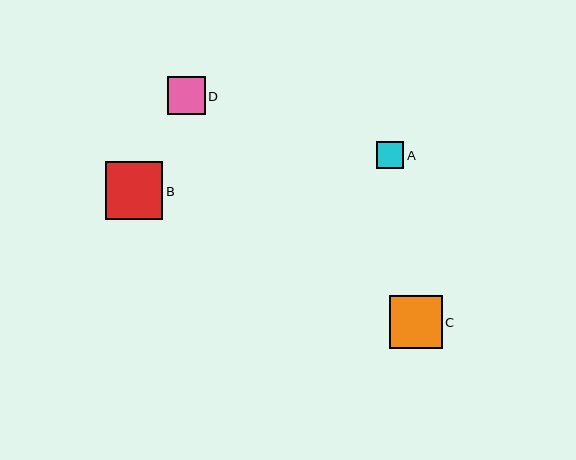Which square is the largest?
Square B is the largest with a size of approximately 58 pixels.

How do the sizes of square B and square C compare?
Square B and square C are approximately the same size.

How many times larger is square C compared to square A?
Square C is approximately 1.9 times the size of square A.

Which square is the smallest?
Square A is the smallest with a size of approximately 27 pixels.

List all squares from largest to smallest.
From largest to smallest: B, C, D, A.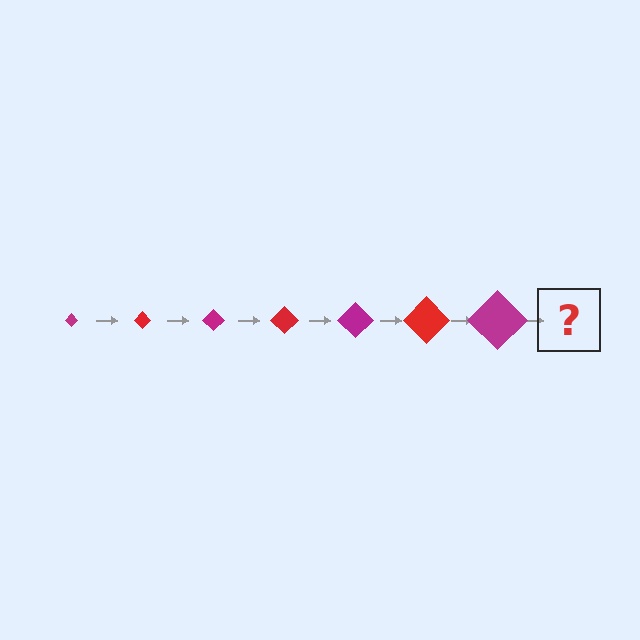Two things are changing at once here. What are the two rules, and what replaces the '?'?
The two rules are that the diamond grows larger each step and the color cycles through magenta and red. The '?' should be a red diamond, larger than the previous one.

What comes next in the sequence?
The next element should be a red diamond, larger than the previous one.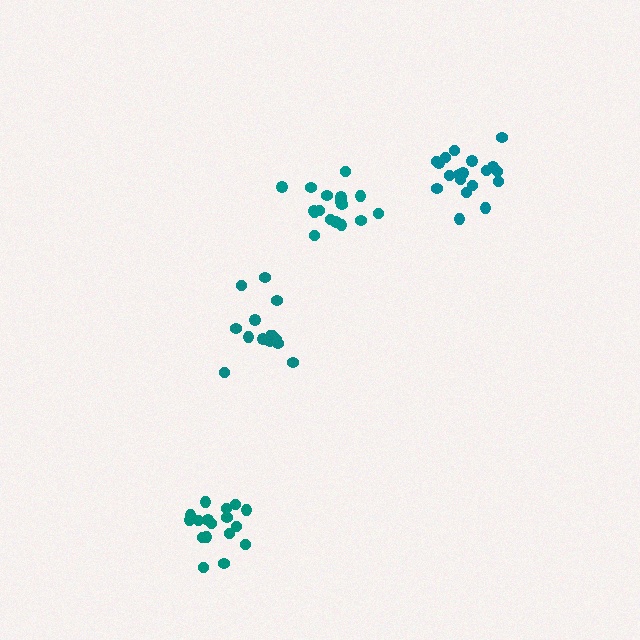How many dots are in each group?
Group 1: 19 dots, Group 2: 17 dots, Group 3: 14 dots, Group 4: 17 dots (67 total).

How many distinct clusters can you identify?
There are 4 distinct clusters.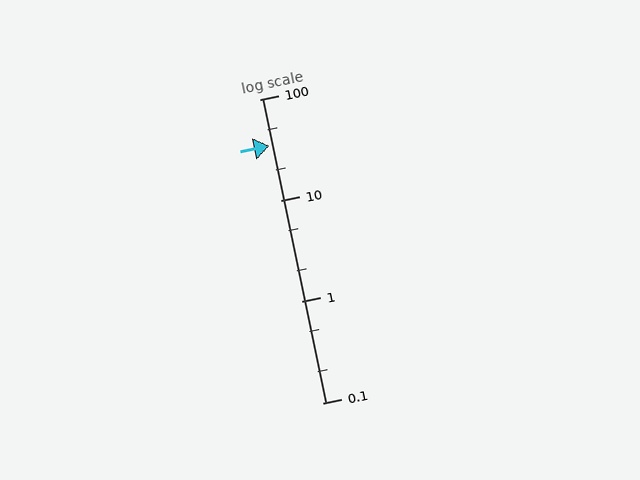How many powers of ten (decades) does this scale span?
The scale spans 3 decades, from 0.1 to 100.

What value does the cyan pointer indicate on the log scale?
The pointer indicates approximately 35.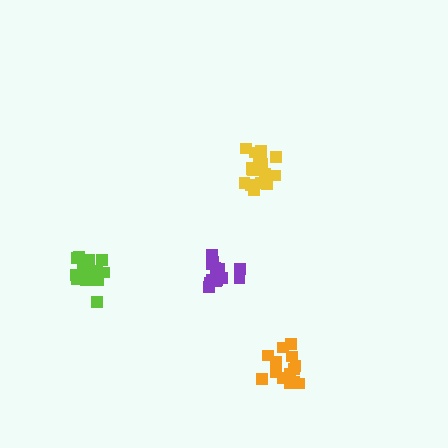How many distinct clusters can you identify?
There are 4 distinct clusters.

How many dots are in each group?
Group 1: 15 dots, Group 2: 17 dots, Group 3: 13 dots, Group 4: 18 dots (63 total).